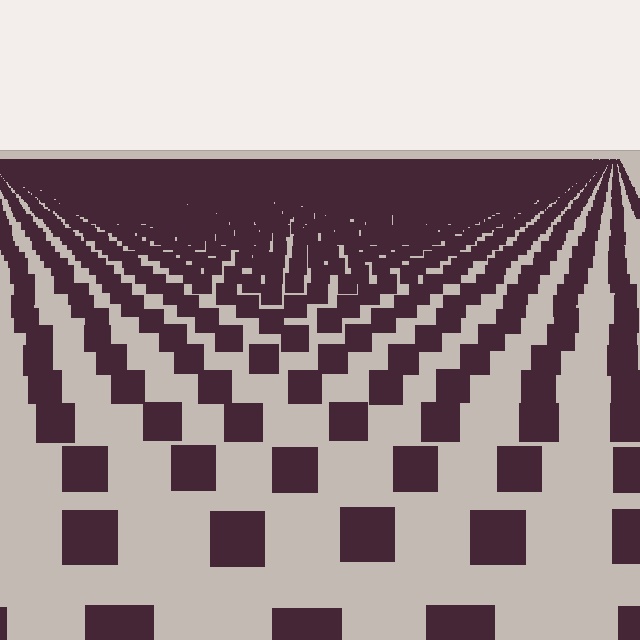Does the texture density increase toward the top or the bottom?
Density increases toward the top.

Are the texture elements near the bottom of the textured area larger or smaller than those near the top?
Larger. Near the bottom, elements are closer to the viewer and appear at a bigger on-screen size.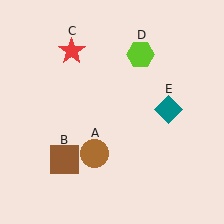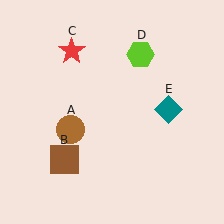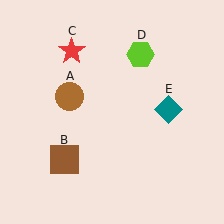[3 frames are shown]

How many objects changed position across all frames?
1 object changed position: brown circle (object A).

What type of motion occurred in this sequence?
The brown circle (object A) rotated clockwise around the center of the scene.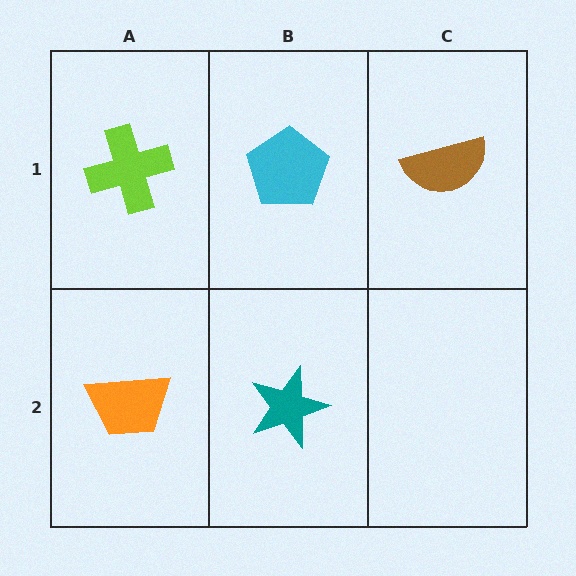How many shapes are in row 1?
3 shapes.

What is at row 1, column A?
A lime cross.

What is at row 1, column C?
A brown semicircle.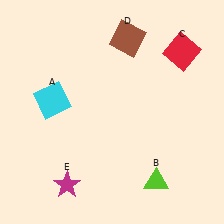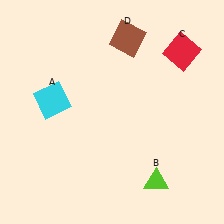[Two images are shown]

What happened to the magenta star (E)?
The magenta star (E) was removed in Image 2. It was in the bottom-left area of Image 1.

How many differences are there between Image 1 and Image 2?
There is 1 difference between the two images.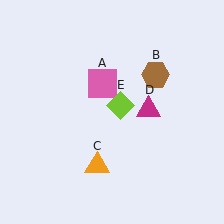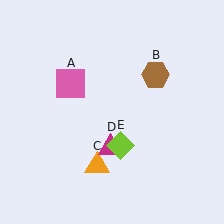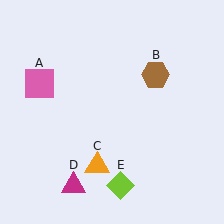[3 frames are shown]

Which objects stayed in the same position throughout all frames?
Brown hexagon (object B) and orange triangle (object C) remained stationary.